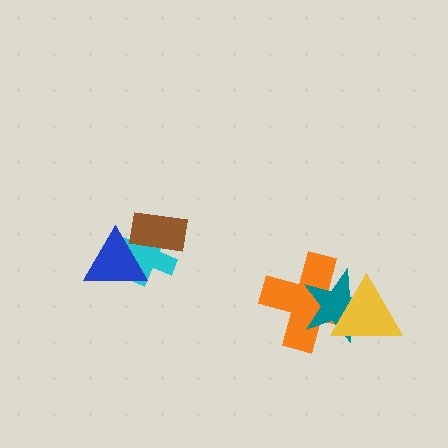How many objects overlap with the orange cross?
2 objects overlap with the orange cross.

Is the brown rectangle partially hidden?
No, no other shape covers it.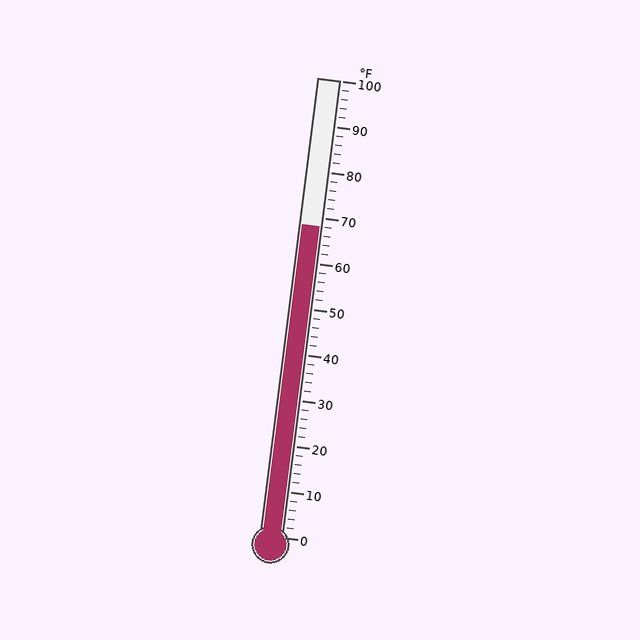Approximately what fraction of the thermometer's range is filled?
The thermometer is filled to approximately 70% of its range.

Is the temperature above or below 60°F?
The temperature is above 60°F.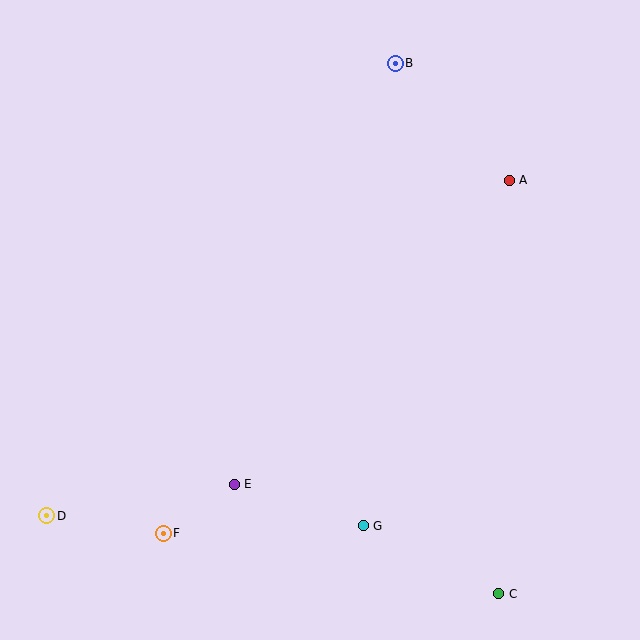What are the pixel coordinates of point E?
Point E is at (234, 484).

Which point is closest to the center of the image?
Point E at (234, 484) is closest to the center.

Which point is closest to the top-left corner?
Point B is closest to the top-left corner.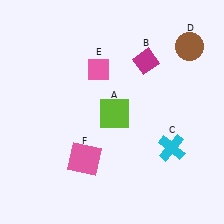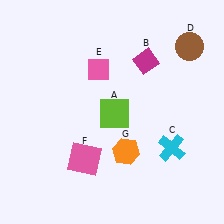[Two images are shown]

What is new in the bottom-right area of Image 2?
An orange hexagon (G) was added in the bottom-right area of Image 2.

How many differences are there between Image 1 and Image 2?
There is 1 difference between the two images.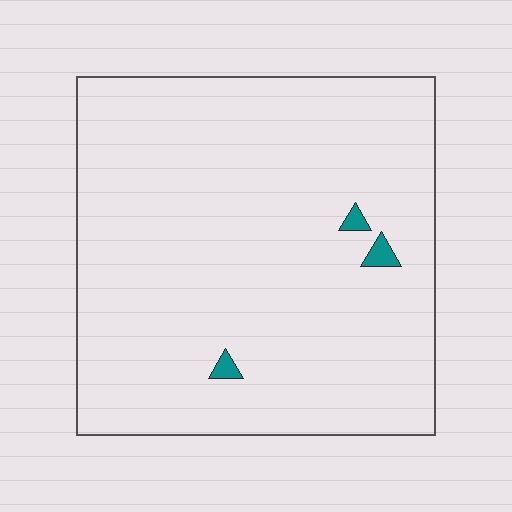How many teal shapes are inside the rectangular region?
3.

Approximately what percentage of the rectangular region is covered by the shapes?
Approximately 0%.